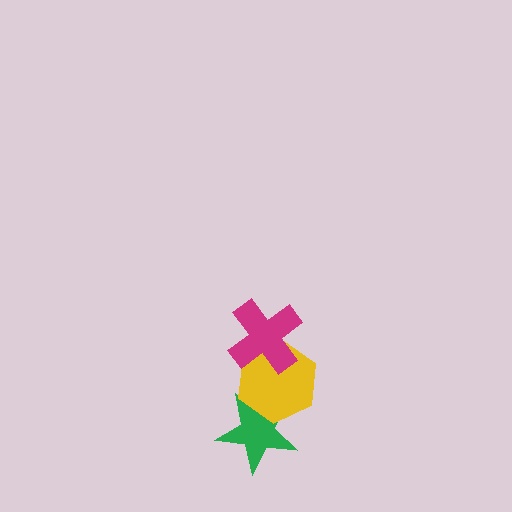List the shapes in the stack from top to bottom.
From top to bottom: the magenta cross, the yellow hexagon, the green star.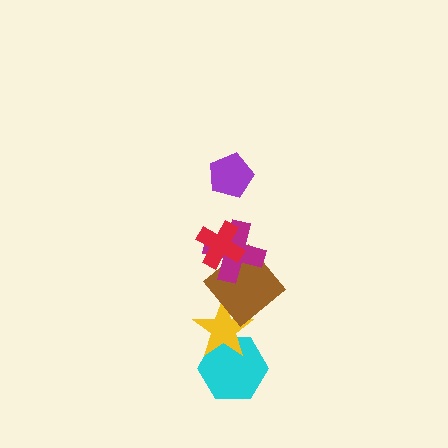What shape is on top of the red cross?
The purple pentagon is on top of the red cross.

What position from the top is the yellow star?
The yellow star is 5th from the top.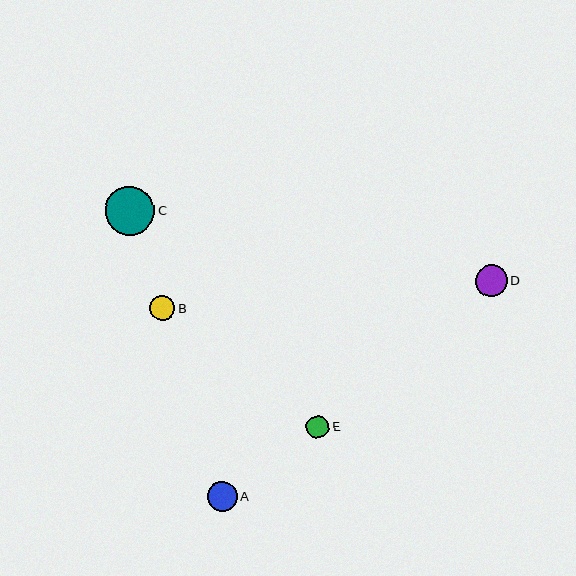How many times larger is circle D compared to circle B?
Circle D is approximately 1.2 times the size of circle B.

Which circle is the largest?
Circle C is the largest with a size of approximately 49 pixels.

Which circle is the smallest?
Circle E is the smallest with a size of approximately 23 pixels.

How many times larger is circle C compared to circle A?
Circle C is approximately 1.7 times the size of circle A.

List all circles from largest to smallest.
From largest to smallest: C, D, A, B, E.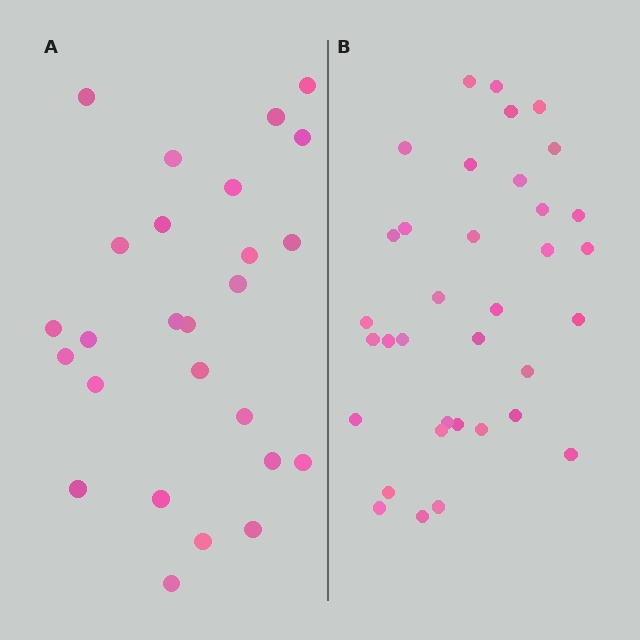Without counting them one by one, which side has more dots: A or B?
Region B (the right region) has more dots.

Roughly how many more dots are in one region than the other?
Region B has roughly 8 or so more dots than region A.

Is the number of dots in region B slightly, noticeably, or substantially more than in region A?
Region B has noticeably more, but not dramatically so. The ratio is roughly 1.3 to 1.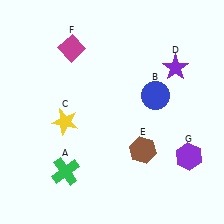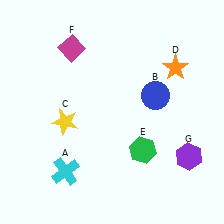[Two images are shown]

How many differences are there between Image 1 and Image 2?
There are 3 differences between the two images.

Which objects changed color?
A changed from green to cyan. D changed from purple to orange. E changed from brown to green.